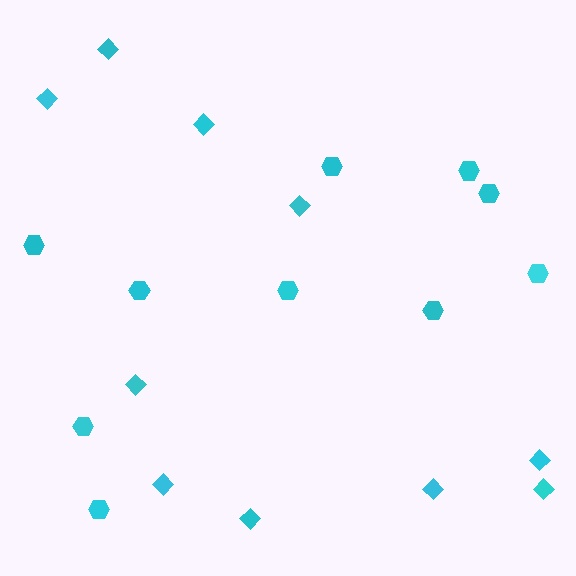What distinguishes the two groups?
There are 2 groups: one group of hexagons (10) and one group of diamonds (10).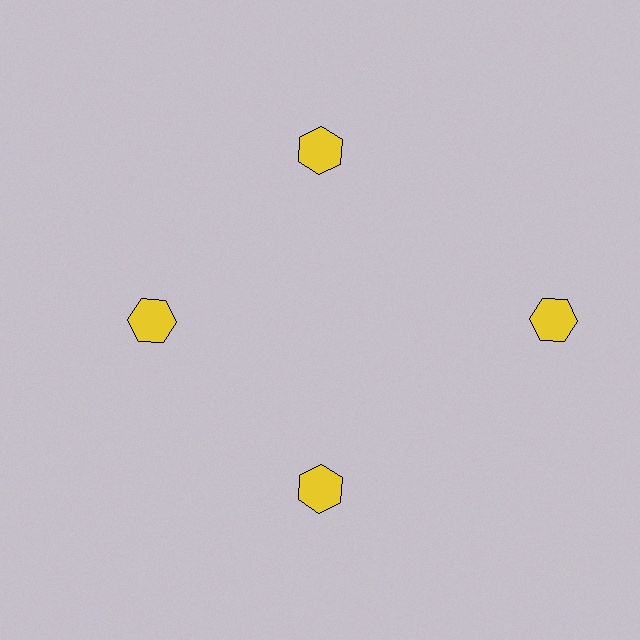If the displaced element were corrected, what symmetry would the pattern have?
It would have 4-fold rotational symmetry — the pattern would map onto itself every 90 degrees.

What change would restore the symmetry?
The symmetry would be restored by moving it inward, back onto the ring so that all 4 hexagons sit at equal angles and equal distance from the center.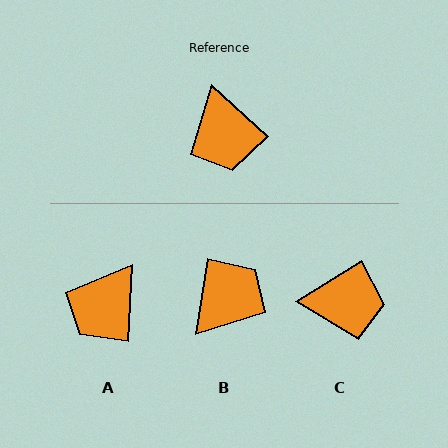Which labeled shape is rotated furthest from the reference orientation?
B, about 124 degrees away.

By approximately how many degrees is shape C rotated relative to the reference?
Approximately 75 degrees counter-clockwise.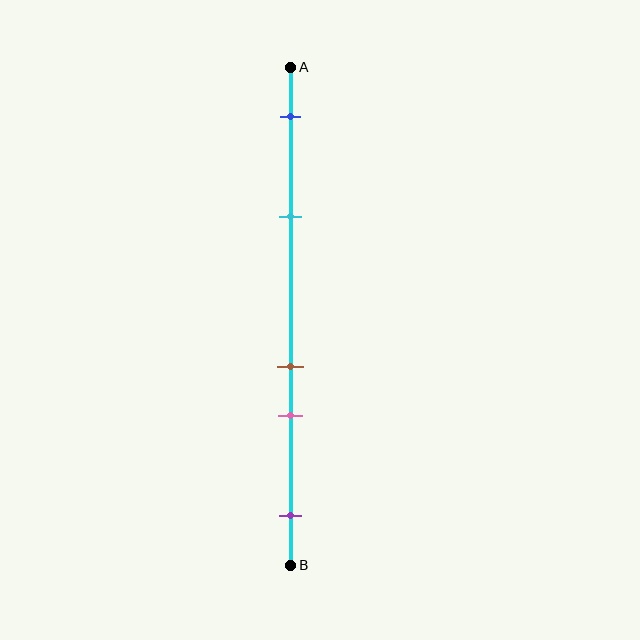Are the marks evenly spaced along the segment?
No, the marks are not evenly spaced.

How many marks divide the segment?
There are 5 marks dividing the segment.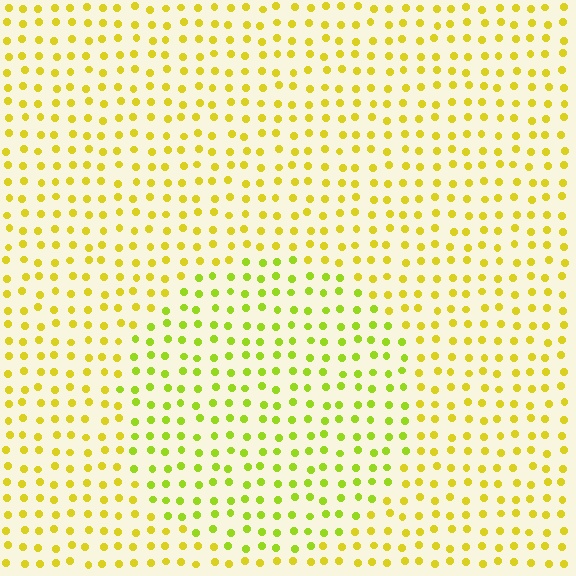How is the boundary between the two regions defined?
The boundary is defined purely by a slight shift in hue (about 25 degrees). Spacing, size, and orientation are identical on both sides.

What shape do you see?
I see a circle.